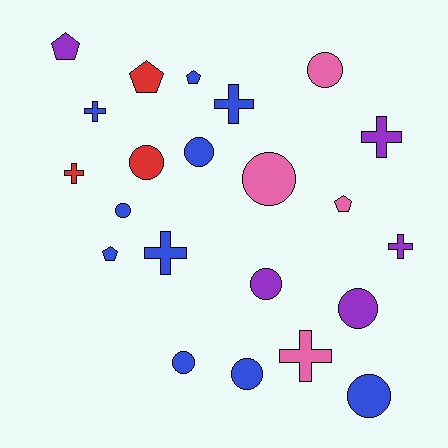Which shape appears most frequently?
Circle, with 10 objects.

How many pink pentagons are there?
There is 1 pink pentagon.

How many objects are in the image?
There are 22 objects.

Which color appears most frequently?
Blue, with 10 objects.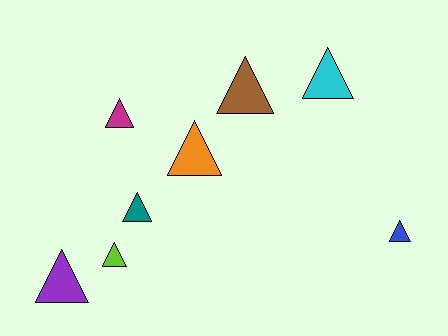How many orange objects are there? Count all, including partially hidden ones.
There is 1 orange object.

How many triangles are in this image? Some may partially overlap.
There are 8 triangles.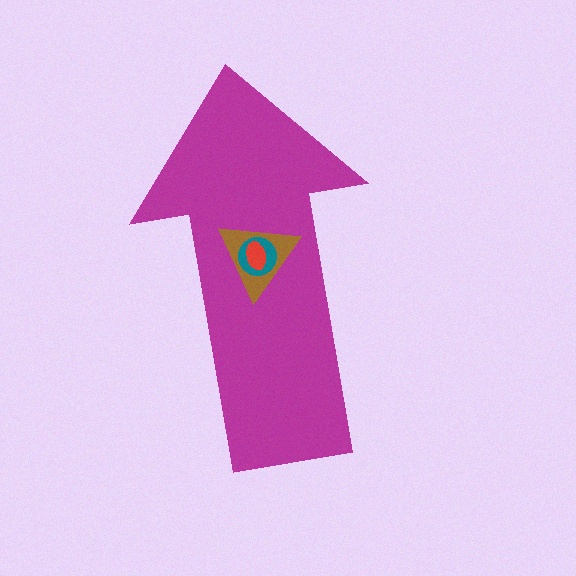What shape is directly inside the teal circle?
The red ellipse.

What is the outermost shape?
The magenta arrow.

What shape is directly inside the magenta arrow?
The brown triangle.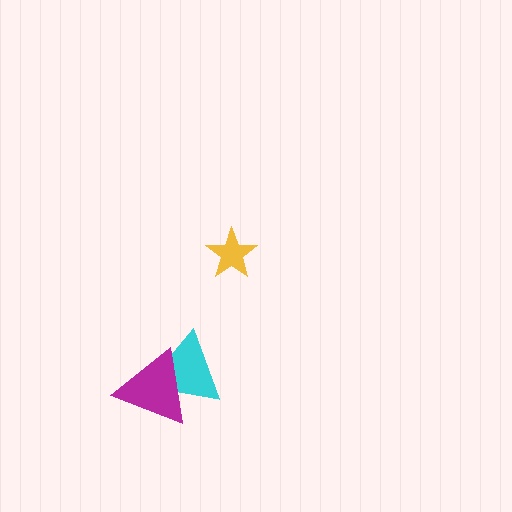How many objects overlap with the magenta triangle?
1 object overlaps with the magenta triangle.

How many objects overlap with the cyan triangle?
1 object overlaps with the cyan triangle.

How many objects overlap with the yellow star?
0 objects overlap with the yellow star.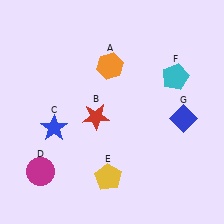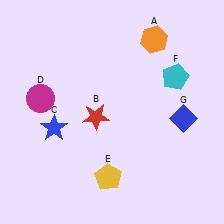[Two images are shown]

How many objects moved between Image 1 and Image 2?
2 objects moved between the two images.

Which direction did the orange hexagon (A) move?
The orange hexagon (A) moved right.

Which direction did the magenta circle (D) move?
The magenta circle (D) moved up.